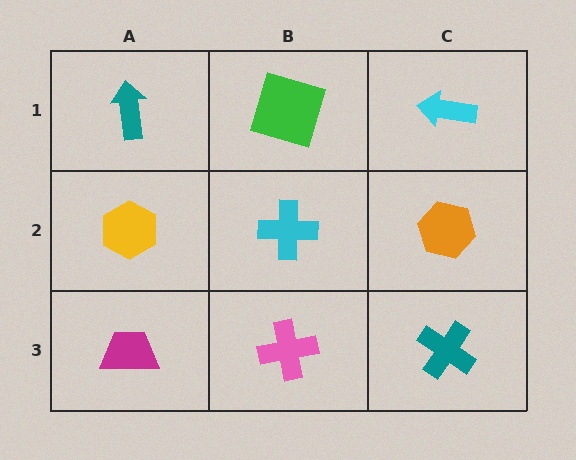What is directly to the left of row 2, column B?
A yellow hexagon.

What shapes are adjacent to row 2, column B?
A green square (row 1, column B), a pink cross (row 3, column B), a yellow hexagon (row 2, column A), an orange hexagon (row 2, column C).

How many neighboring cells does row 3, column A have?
2.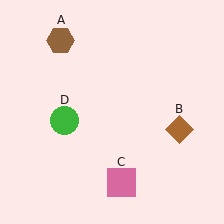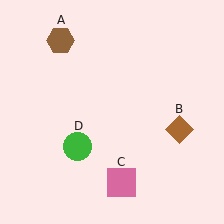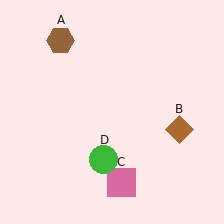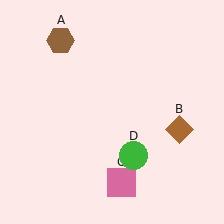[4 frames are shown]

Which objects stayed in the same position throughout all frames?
Brown hexagon (object A) and brown diamond (object B) and pink square (object C) remained stationary.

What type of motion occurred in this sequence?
The green circle (object D) rotated counterclockwise around the center of the scene.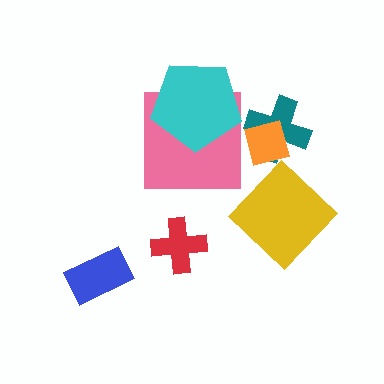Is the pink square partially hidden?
Yes, it is partially covered by another shape.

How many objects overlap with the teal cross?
1 object overlaps with the teal cross.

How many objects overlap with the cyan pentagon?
1 object overlaps with the cyan pentagon.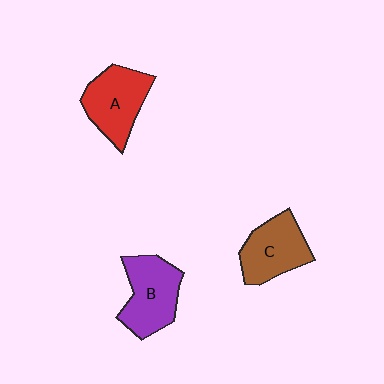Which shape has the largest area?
Shape B (purple).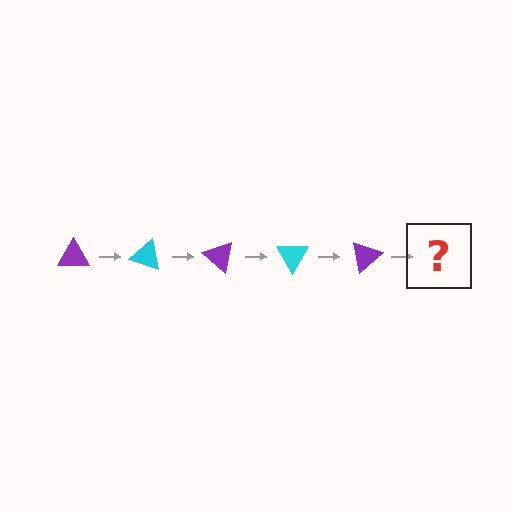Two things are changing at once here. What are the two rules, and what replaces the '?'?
The two rules are that it rotates 20 degrees each step and the color cycles through purple and cyan. The '?' should be a cyan triangle, rotated 100 degrees from the start.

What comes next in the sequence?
The next element should be a cyan triangle, rotated 100 degrees from the start.